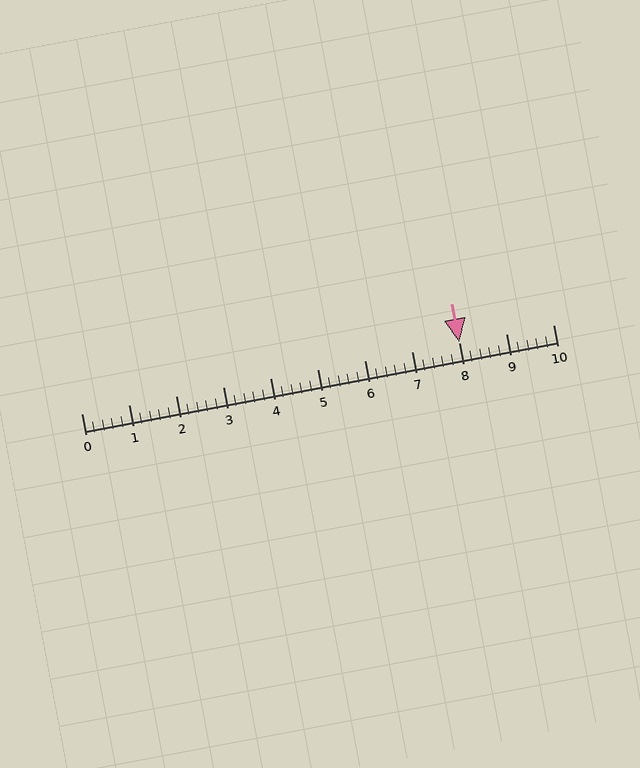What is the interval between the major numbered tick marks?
The major tick marks are spaced 1 units apart.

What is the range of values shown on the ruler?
The ruler shows values from 0 to 10.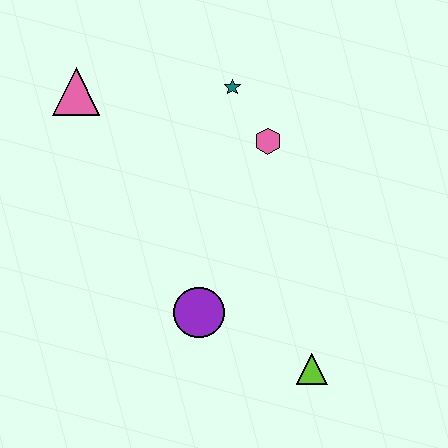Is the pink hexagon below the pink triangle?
Yes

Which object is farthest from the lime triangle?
The pink triangle is farthest from the lime triangle.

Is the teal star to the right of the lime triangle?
No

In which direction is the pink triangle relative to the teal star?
The pink triangle is to the left of the teal star.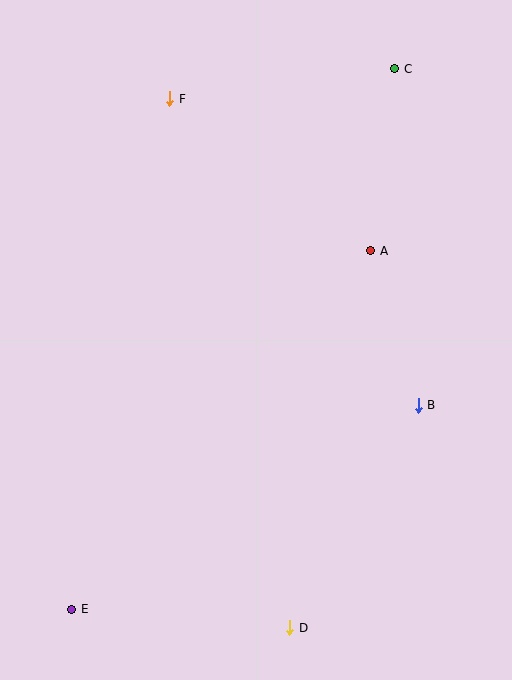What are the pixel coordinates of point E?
Point E is at (72, 609).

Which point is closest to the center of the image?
Point A at (371, 251) is closest to the center.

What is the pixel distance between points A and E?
The distance between A and E is 467 pixels.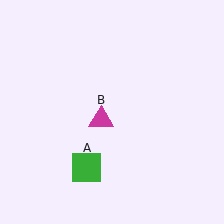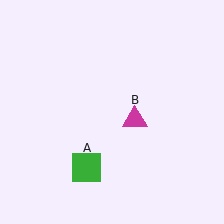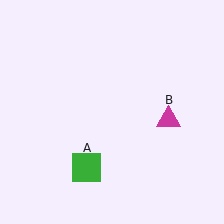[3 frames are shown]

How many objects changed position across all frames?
1 object changed position: magenta triangle (object B).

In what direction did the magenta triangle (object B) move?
The magenta triangle (object B) moved right.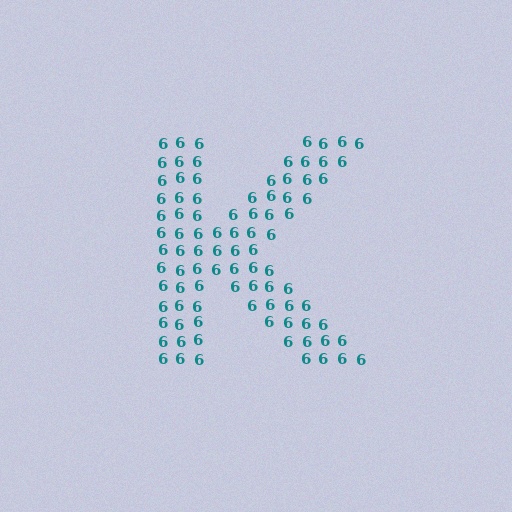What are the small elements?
The small elements are digit 6's.